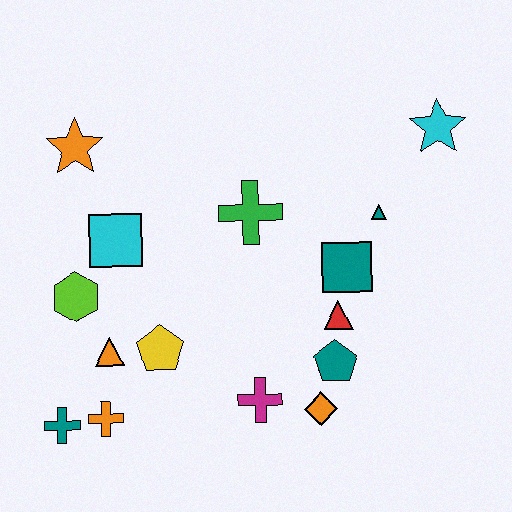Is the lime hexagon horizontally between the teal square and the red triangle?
No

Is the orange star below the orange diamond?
No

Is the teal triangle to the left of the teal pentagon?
No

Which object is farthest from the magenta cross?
The cyan star is farthest from the magenta cross.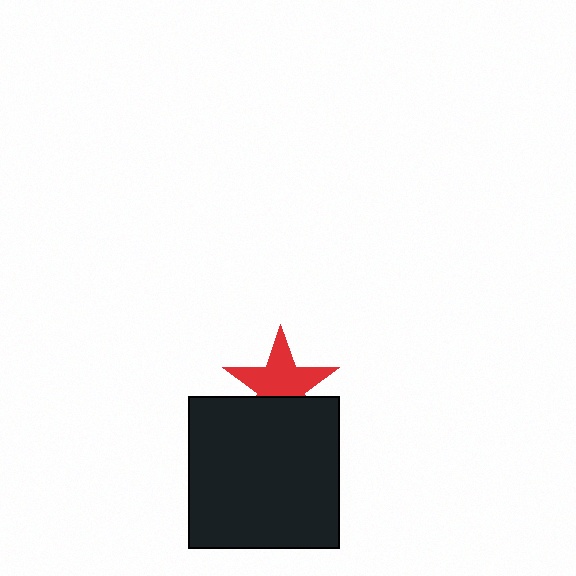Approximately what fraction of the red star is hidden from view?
Roughly 35% of the red star is hidden behind the black square.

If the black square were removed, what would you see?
You would see the complete red star.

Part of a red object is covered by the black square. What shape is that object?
It is a star.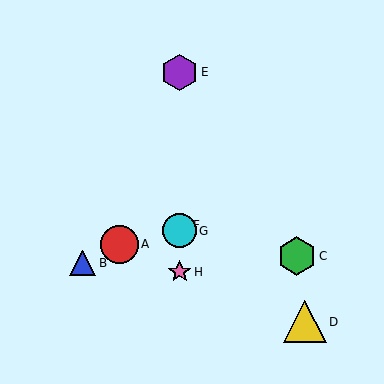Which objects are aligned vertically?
Objects E, F, G, H are aligned vertically.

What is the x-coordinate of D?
Object D is at x≈305.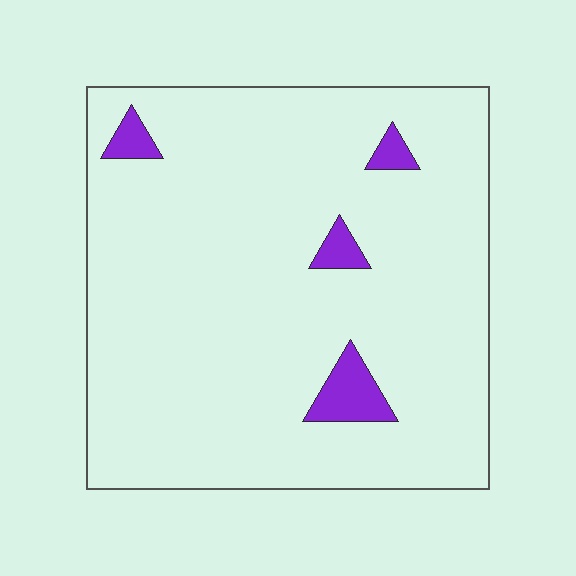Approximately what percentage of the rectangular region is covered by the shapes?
Approximately 5%.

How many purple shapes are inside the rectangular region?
4.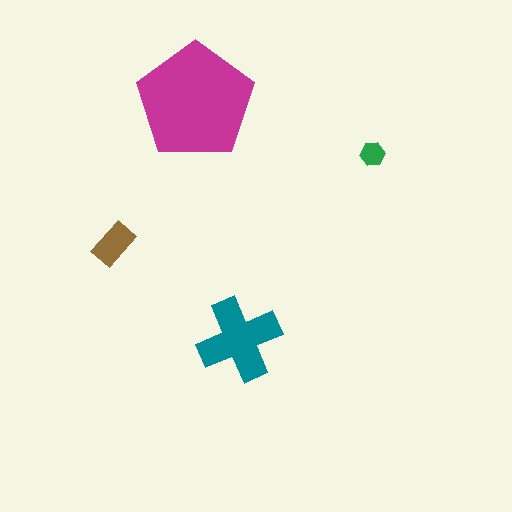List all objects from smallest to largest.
The green hexagon, the brown rectangle, the teal cross, the magenta pentagon.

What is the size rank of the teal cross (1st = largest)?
2nd.